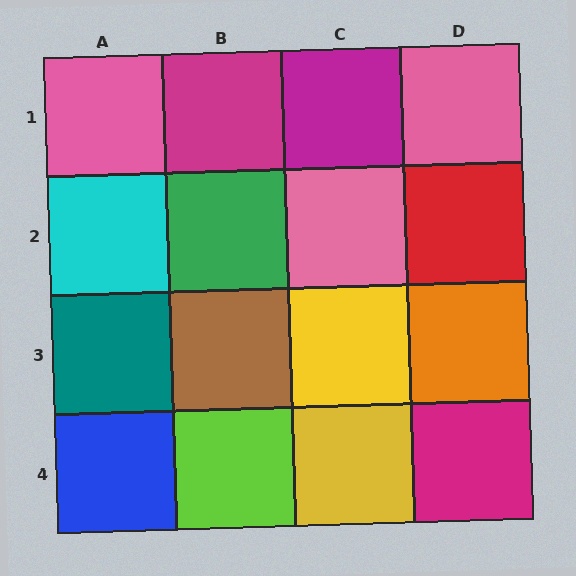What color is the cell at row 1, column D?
Pink.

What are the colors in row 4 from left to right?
Blue, lime, yellow, magenta.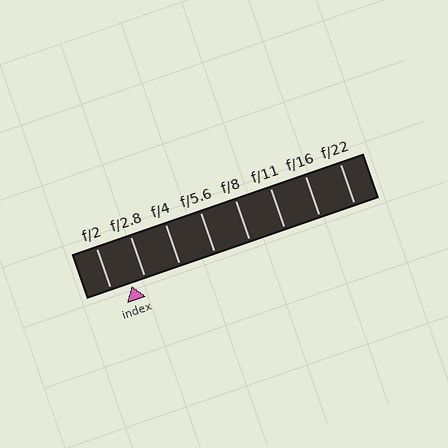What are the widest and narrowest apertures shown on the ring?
The widest aperture shown is f/2 and the narrowest is f/22.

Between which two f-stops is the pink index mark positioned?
The index mark is between f/2 and f/2.8.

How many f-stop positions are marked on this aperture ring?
There are 8 f-stop positions marked.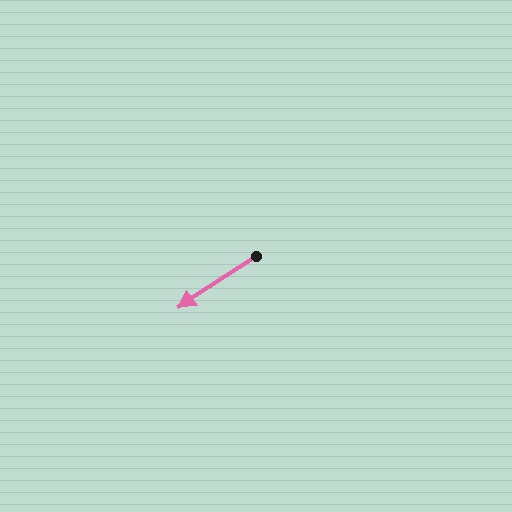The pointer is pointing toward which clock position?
Roughly 8 o'clock.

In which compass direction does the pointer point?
Southwest.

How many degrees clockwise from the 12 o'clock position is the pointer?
Approximately 237 degrees.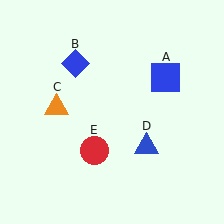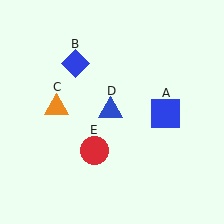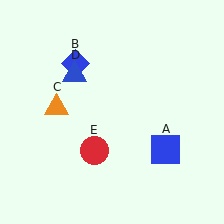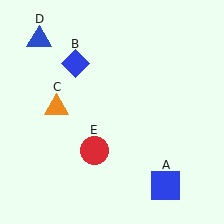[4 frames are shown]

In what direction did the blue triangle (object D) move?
The blue triangle (object D) moved up and to the left.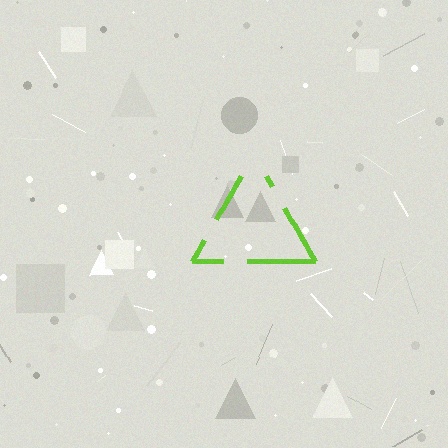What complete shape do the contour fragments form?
The contour fragments form a triangle.